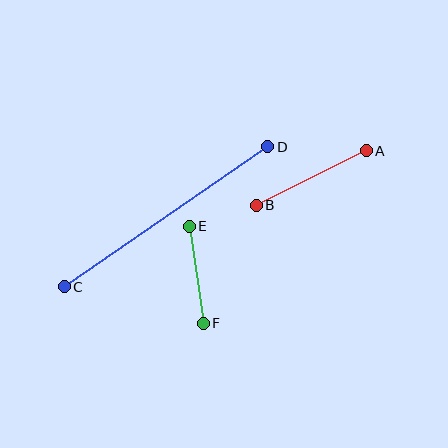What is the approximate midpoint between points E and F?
The midpoint is at approximately (196, 275) pixels.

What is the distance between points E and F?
The distance is approximately 98 pixels.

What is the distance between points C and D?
The distance is approximately 247 pixels.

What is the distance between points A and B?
The distance is approximately 122 pixels.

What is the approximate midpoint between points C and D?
The midpoint is at approximately (166, 217) pixels.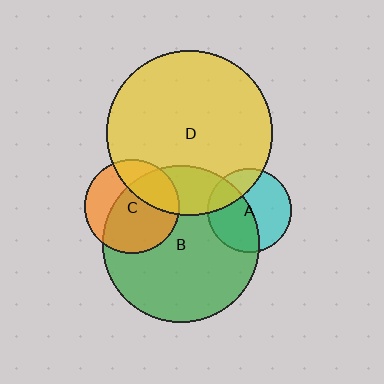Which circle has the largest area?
Circle D (yellow).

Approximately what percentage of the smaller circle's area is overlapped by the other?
Approximately 50%.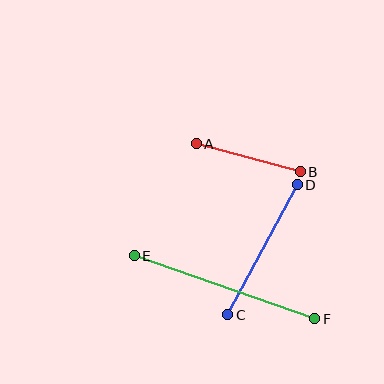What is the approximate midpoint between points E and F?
The midpoint is at approximately (225, 287) pixels.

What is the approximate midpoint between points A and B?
The midpoint is at approximately (248, 158) pixels.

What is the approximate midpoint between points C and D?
The midpoint is at approximately (262, 250) pixels.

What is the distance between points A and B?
The distance is approximately 108 pixels.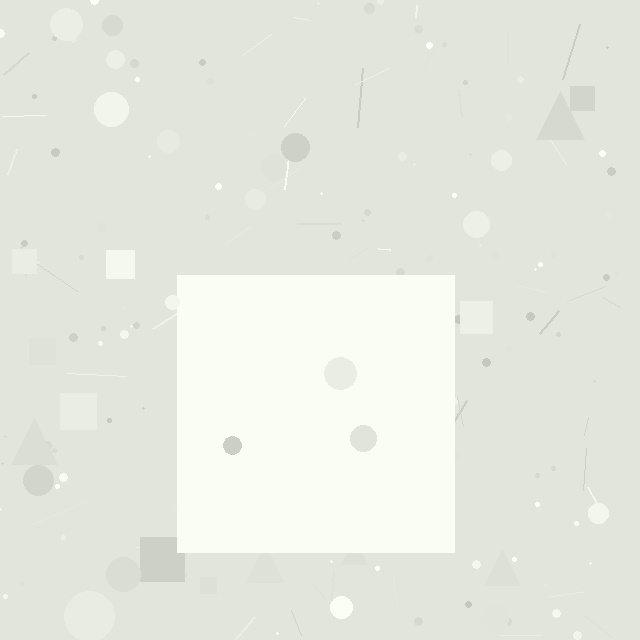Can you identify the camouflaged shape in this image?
The camouflaged shape is a square.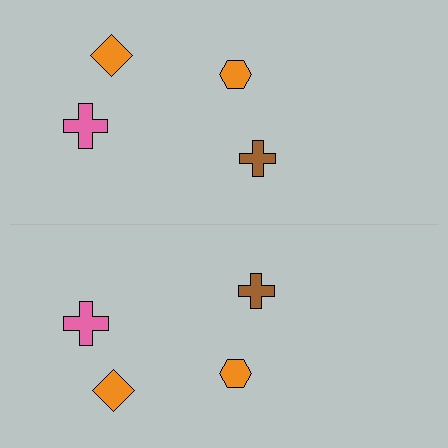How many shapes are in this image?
There are 8 shapes in this image.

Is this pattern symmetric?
Yes, this pattern has bilateral (reflection) symmetry.